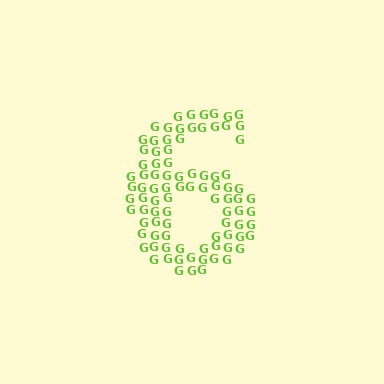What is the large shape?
The large shape is the digit 6.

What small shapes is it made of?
It is made of small letter G's.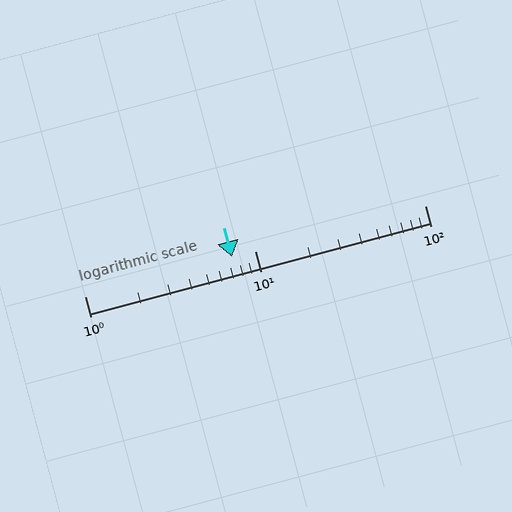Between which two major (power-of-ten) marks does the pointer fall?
The pointer is between 1 and 10.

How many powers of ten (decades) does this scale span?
The scale spans 2 decades, from 1 to 100.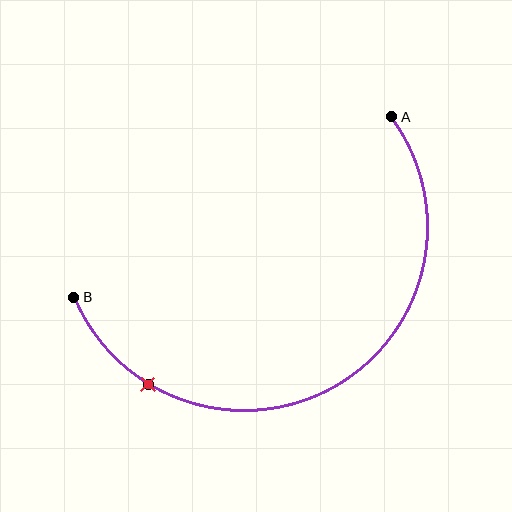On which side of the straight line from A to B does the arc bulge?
The arc bulges below the straight line connecting A and B.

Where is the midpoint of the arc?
The arc midpoint is the point on the curve farthest from the straight line joining A and B. It sits below that line.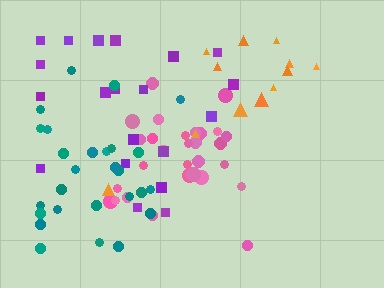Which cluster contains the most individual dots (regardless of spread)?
Pink (29).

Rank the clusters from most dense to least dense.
pink, teal, purple, orange.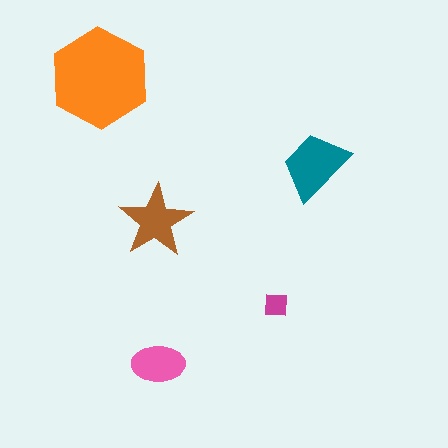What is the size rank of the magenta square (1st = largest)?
5th.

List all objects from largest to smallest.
The orange hexagon, the teal trapezoid, the brown star, the pink ellipse, the magenta square.